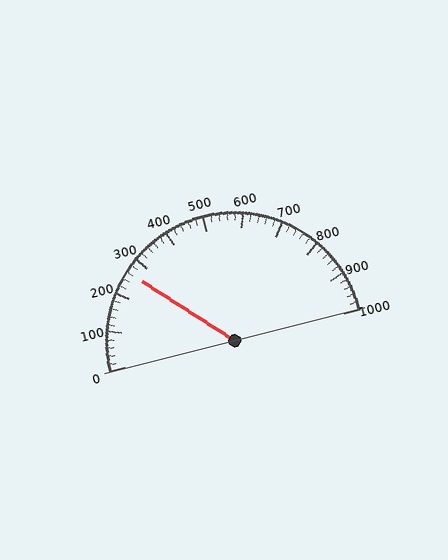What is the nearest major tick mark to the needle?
The nearest major tick mark is 300.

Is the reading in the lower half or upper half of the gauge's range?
The reading is in the lower half of the range (0 to 1000).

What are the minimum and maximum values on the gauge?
The gauge ranges from 0 to 1000.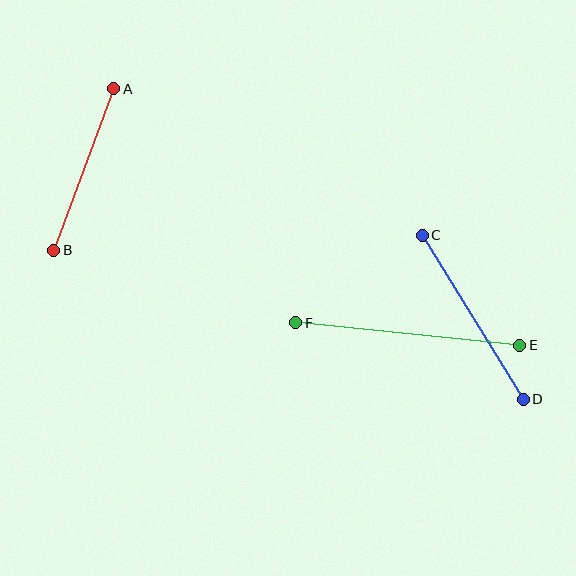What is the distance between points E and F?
The distance is approximately 225 pixels.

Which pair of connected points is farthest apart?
Points E and F are farthest apart.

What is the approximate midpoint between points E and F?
The midpoint is at approximately (408, 334) pixels.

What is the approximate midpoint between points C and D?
The midpoint is at approximately (473, 317) pixels.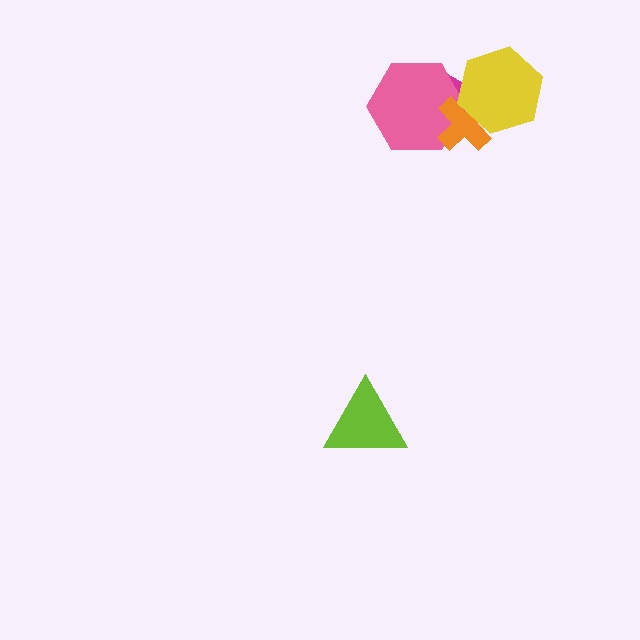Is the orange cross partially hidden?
Yes, it is partially covered by another shape.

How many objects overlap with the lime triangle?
0 objects overlap with the lime triangle.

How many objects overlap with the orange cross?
3 objects overlap with the orange cross.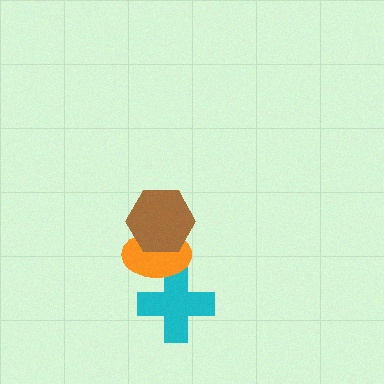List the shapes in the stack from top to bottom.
From top to bottom: the brown hexagon, the orange ellipse, the cyan cross.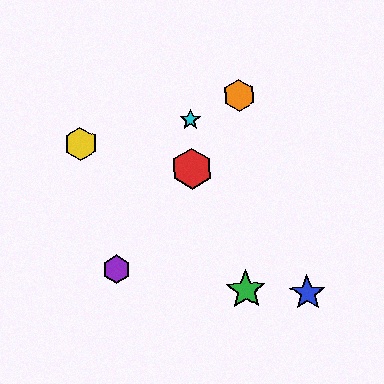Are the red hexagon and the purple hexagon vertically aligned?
No, the red hexagon is at x≈192 and the purple hexagon is at x≈116.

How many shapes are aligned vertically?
2 shapes (the red hexagon, the cyan star) are aligned vertically.